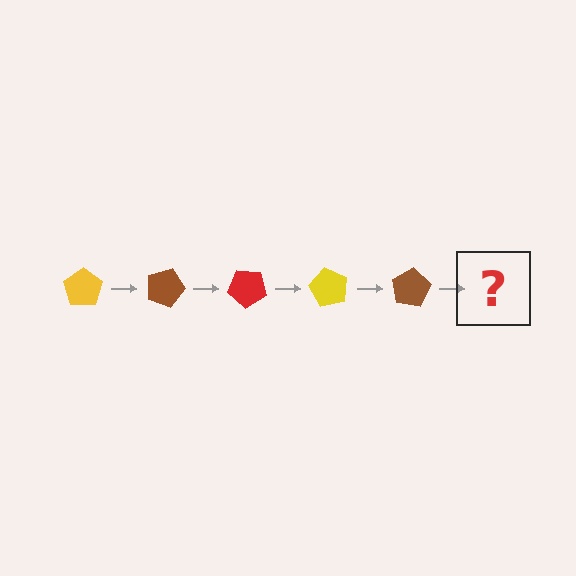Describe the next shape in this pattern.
It should be a red pentagon, rotated 100 degrees from the start.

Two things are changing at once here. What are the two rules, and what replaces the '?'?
The two rules are that it rotates 20 degrees each step and the color cycles through yellow, brown, and red. The '?' should be a red pentagon, rotated 100 degrees from the start.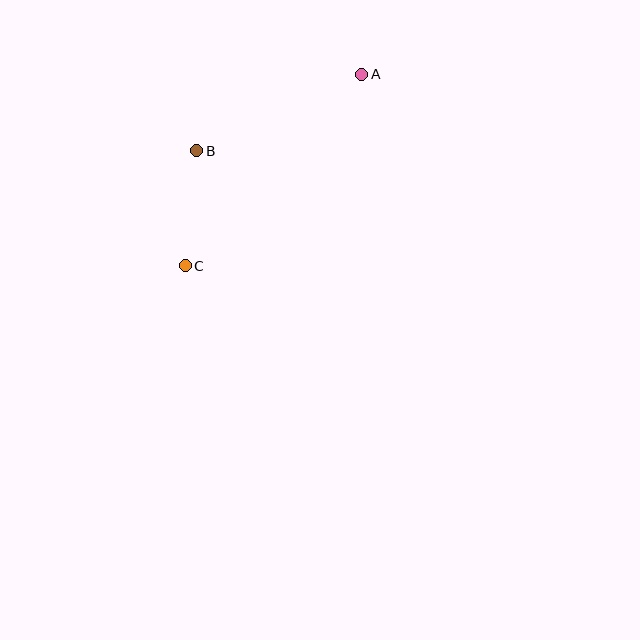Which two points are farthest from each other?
Points A and C are farthest from each other.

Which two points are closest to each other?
Points B and C are closest to each other.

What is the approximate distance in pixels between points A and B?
The distance between A and B is approximately 182 pixels.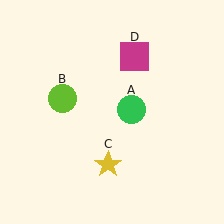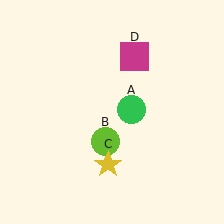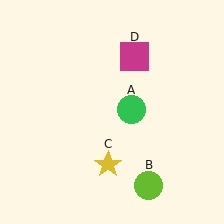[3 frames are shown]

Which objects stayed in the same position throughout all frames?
Green circle (object A) and yellow star (object C) and magenta square (object D) remained stationary.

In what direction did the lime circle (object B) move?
The lime circle (object B) moved down and to the right.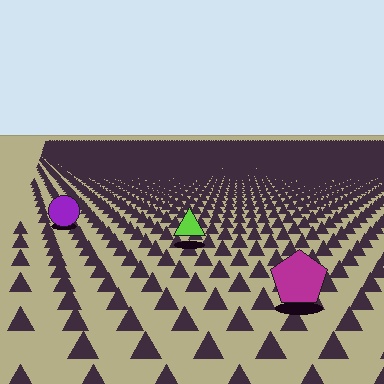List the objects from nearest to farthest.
From nearest to farthest: the magenta pentagon, the lime triangle, the purple circle.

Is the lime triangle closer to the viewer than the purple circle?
Yes. The lime triangle is closer — you can tell from the texture gradient: the ground texture is coarser near it.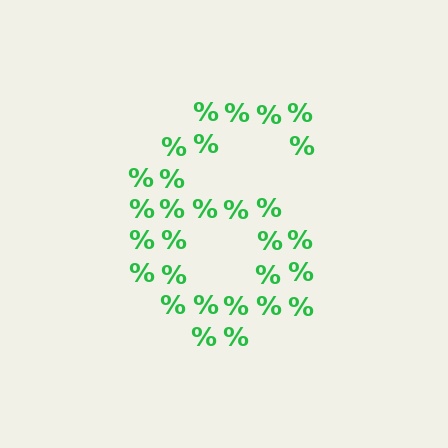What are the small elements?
The small elements are percent signs.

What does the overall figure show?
The overall figure shows the digit 6.